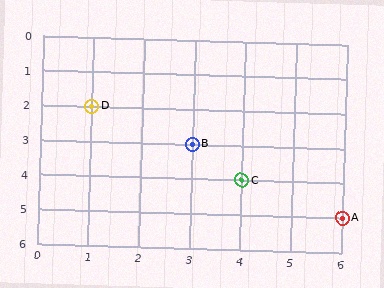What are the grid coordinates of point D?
Point D is at grid coordinates (1, 2).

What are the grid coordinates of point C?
Point C is at grid coordinates (4, 4).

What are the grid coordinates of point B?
Point B is at grid coordinates (3, 3).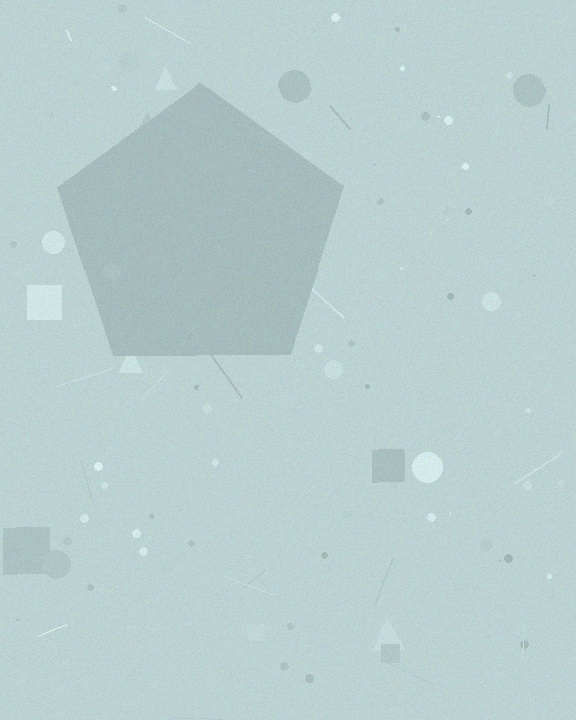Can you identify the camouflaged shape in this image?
The camouflaged shape is a pentagon.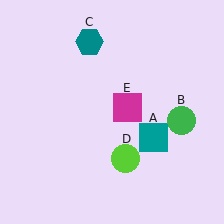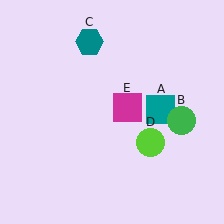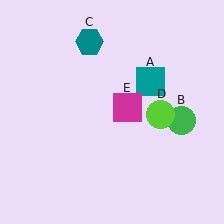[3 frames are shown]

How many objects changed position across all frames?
2 objects changed position: teal square (object A), lime circle (object D).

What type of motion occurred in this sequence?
The teal square (object A), lime circle (object D) rotated counterclockwise around the center of the scene.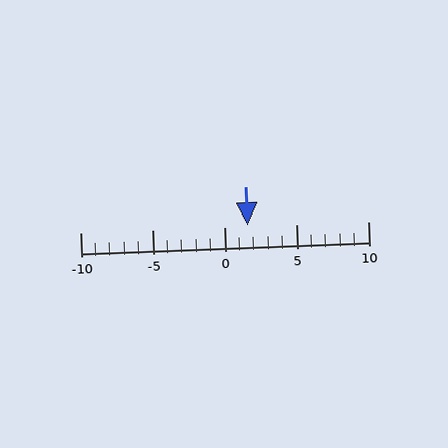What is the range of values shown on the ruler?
The ruler shows values from -10 to 10.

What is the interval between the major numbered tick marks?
The major tick marks are spaced 5 units apart.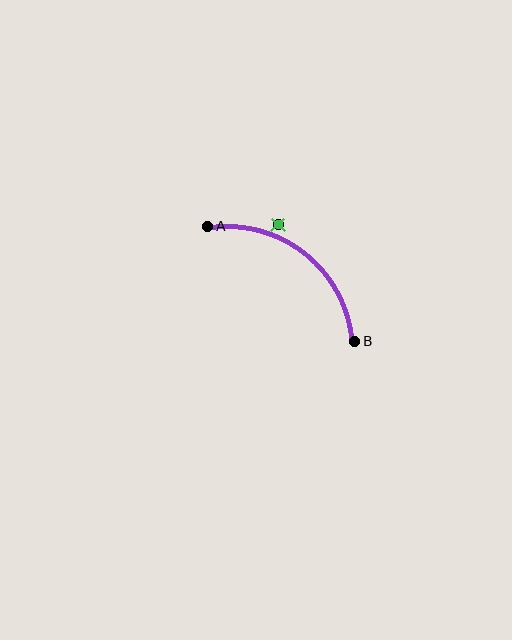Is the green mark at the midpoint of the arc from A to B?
No — the green mark does not lie on the arc at all. It sits slightly outside the curve.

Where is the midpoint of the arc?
The arc midpoint is the point on the curve farthest from the straight line joining A and B. It sits above and to the right of that line.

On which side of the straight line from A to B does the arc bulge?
The arc bulges above and to the right of the straight line connecting A and B.